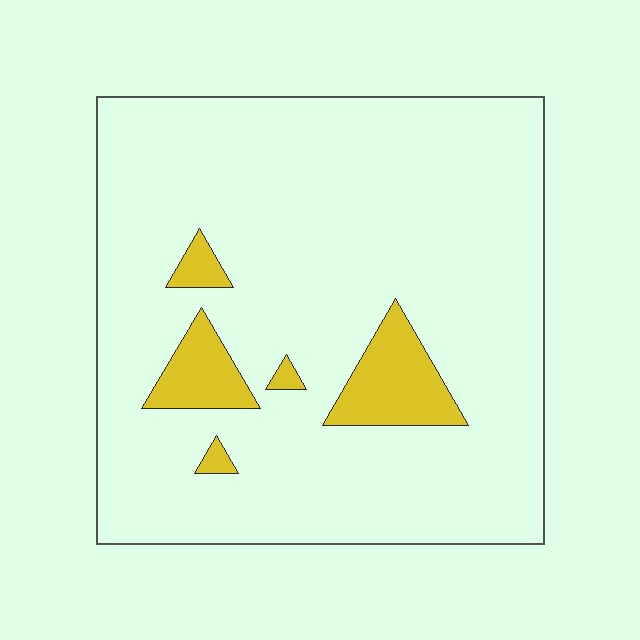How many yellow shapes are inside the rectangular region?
5.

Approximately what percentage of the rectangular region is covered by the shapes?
Approximately 10%.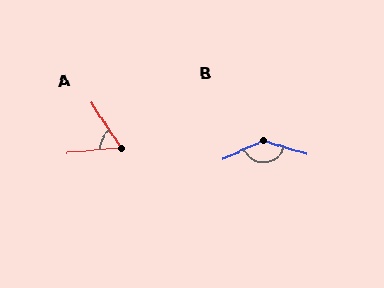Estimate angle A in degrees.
Approximately 62 degrees.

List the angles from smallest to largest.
A (62°), B (138°).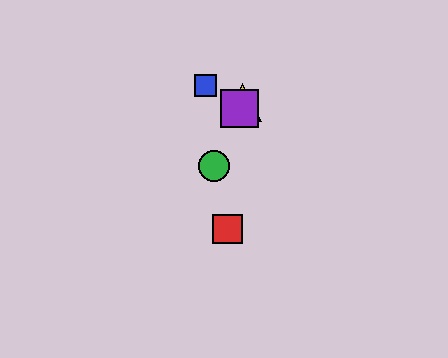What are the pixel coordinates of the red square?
The red square is at (228, 229).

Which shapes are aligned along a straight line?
The green circle, the yellow triangle, the purple square are aligned along a straight line.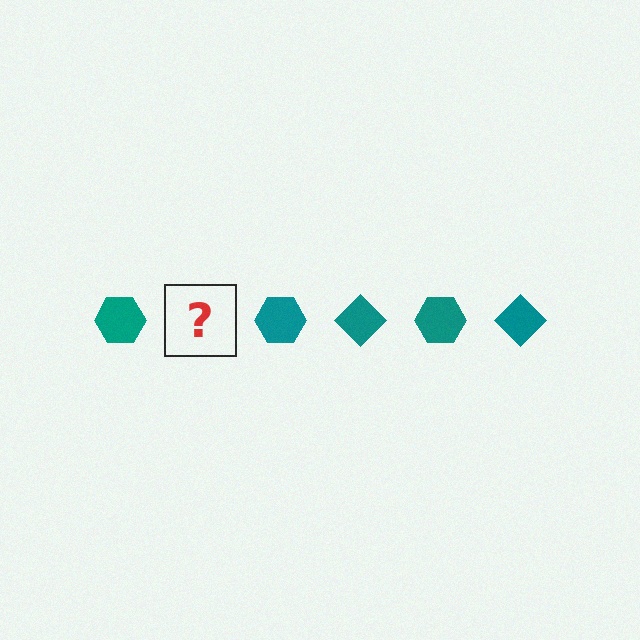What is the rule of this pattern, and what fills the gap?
The rule is that the pattern cycles through hexagon, diamond shapes in teal. The gap should be filled with a teal diamond.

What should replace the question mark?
The question mark should be replaced with a teal diamond.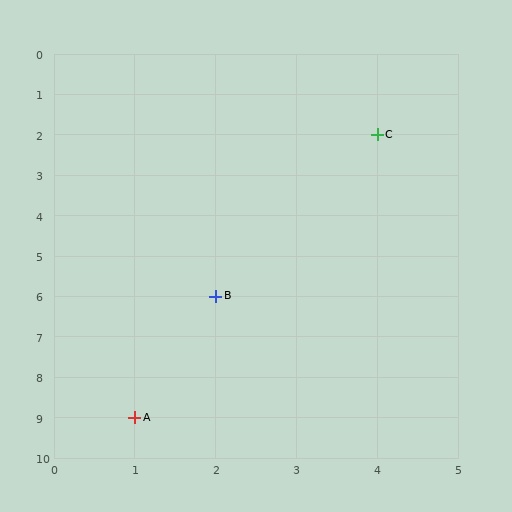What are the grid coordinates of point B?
Point B is at grid coordinates (2, 6).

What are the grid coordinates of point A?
Point A is at grid coordinates (1, 9).